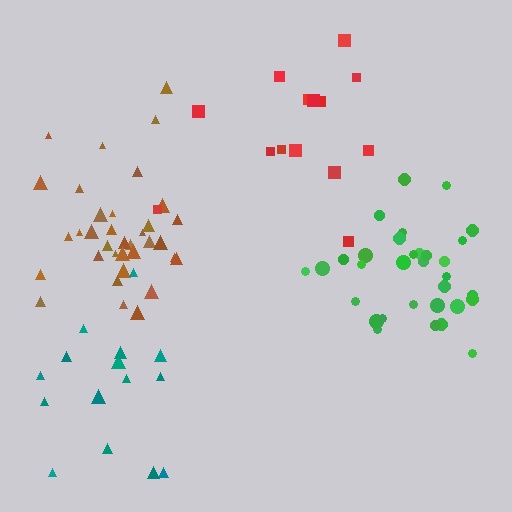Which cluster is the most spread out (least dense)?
Teal.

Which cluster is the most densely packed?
Green.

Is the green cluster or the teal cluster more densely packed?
Green.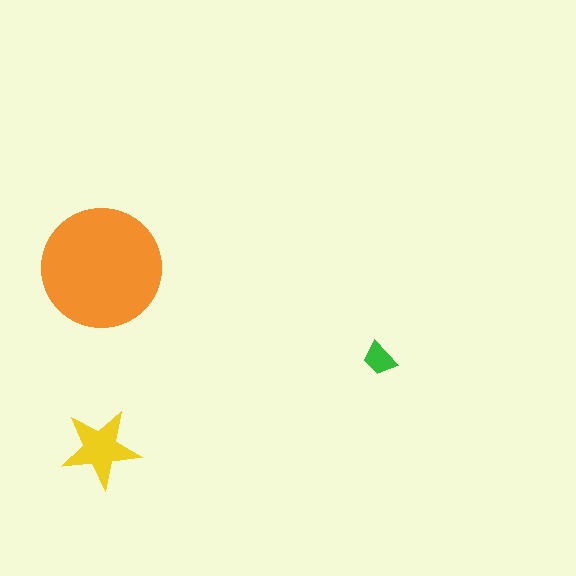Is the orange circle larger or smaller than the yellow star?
Larger.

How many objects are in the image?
There are 3 objects in the image.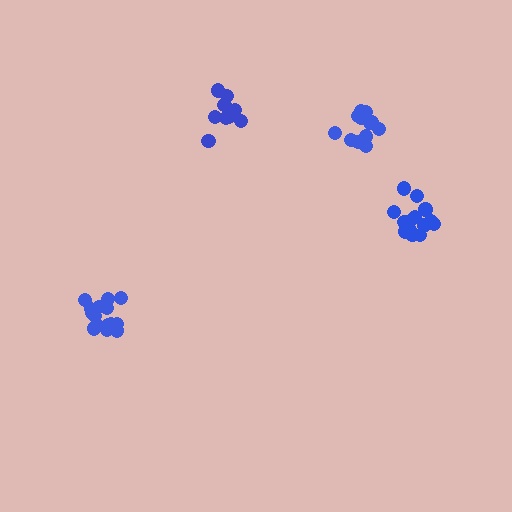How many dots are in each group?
Group 1: 12 dots, Group 2: 11 dots, Group 3: 15 dots, Group 4: 15 dots (53 total).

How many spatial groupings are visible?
There are 4 spatial groupings.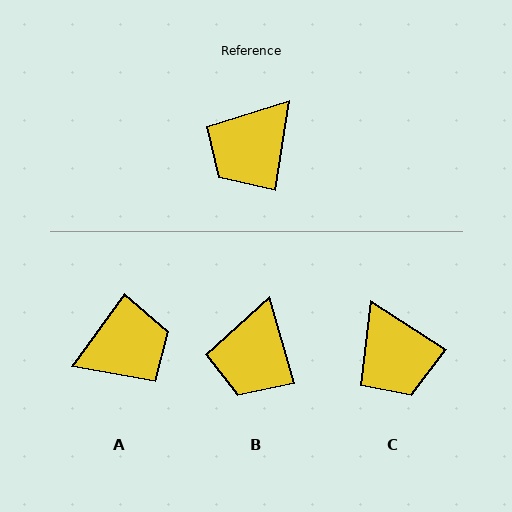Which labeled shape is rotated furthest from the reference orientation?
A, about 153 degrees away.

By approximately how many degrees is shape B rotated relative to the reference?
Approximately 25 degrees counter-clockwise.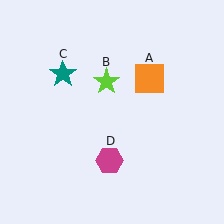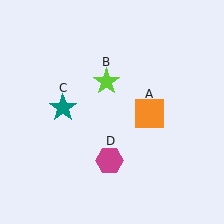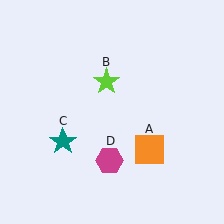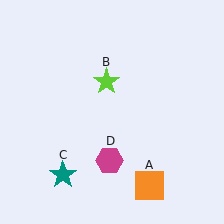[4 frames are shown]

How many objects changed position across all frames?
2 objects changed position: orange square (object A), teal star (object C).